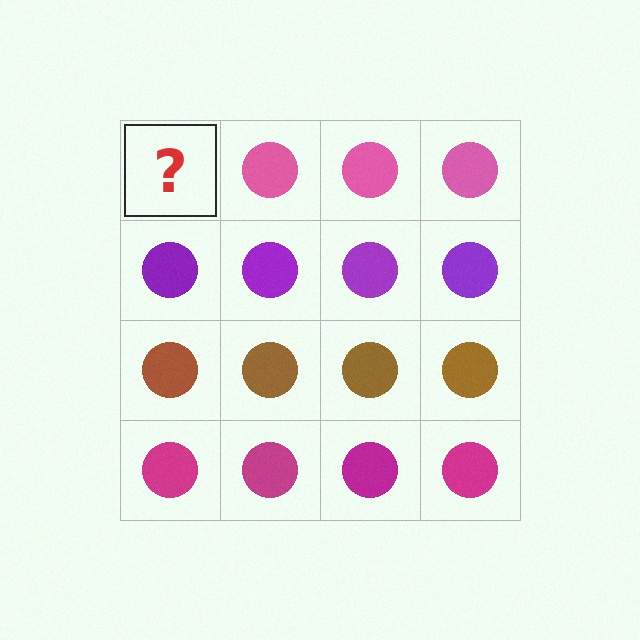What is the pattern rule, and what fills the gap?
The rule is that each row has a consistent color. The gap should be filled with a pink circle.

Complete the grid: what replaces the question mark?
The question mark should be replaced with a pink circle.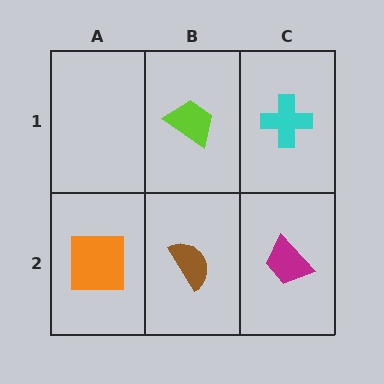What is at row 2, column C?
A magenta trapezoid.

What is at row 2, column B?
A brown semicircle.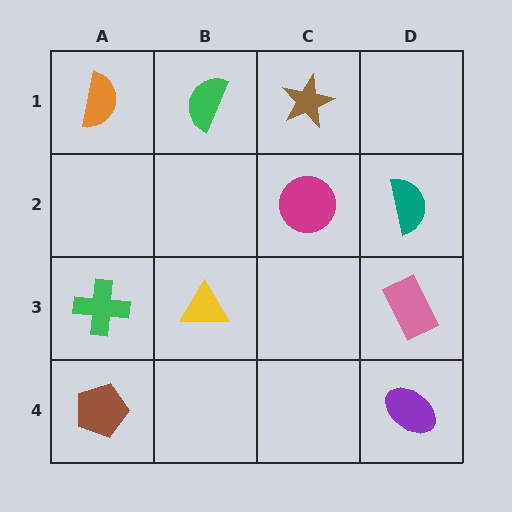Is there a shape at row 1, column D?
No, that cell is empty.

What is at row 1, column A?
An orange semicircle.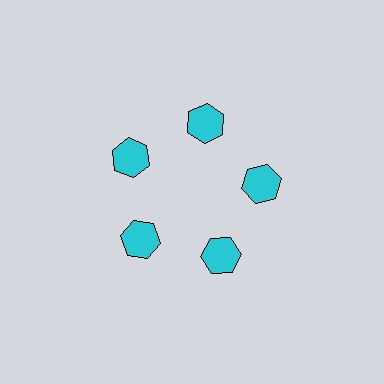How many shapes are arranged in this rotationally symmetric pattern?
There are 5 shapes, arranged in 5 groups of 1.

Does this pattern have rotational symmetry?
Yes, this pattern has 5-fold rotational symmetry. It looks the same after rotating 72 degrees around the center.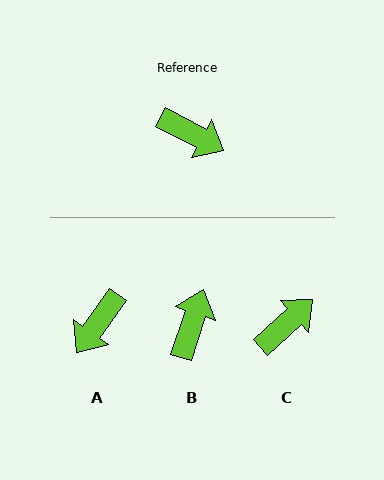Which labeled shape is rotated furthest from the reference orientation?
B, about 100 degrees away.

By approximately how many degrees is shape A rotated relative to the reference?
Approximately 97 degrees clockwise.